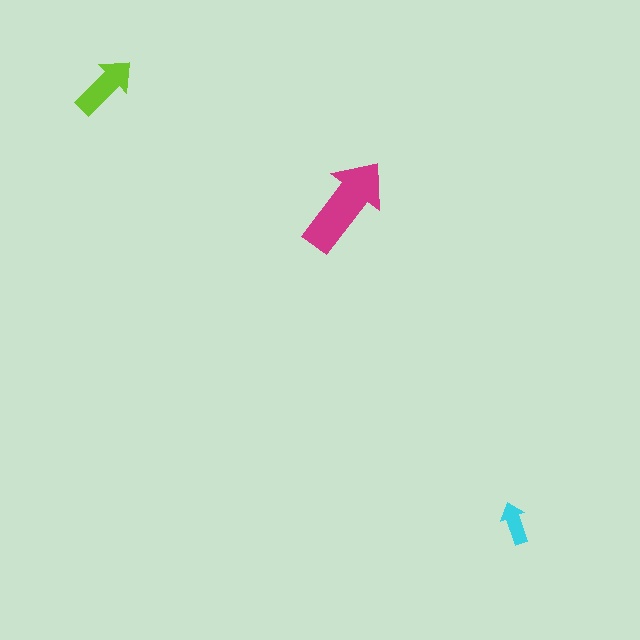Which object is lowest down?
The cyan arrow is bottommost.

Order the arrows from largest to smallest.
the magenta one, the lime one, the cyan one.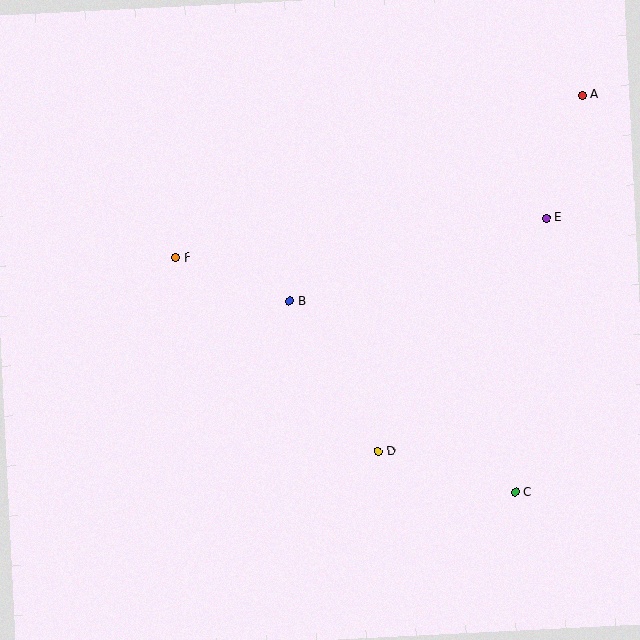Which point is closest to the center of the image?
Point B at (290, 301) is closest to the center.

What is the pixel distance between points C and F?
The distance between C and F is 413 pixels.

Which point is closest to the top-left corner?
Point F is closest to the top-left corner.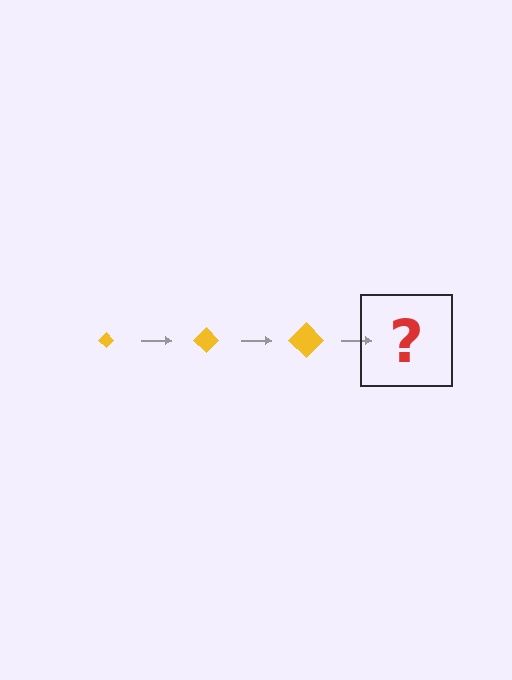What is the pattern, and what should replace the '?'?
The pattern is that the diamond gets progressively larger each step. The '?' should be a yellow diamond, larger than the previous one.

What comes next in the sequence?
The next element should be a yellow diamond, larger than the previous one.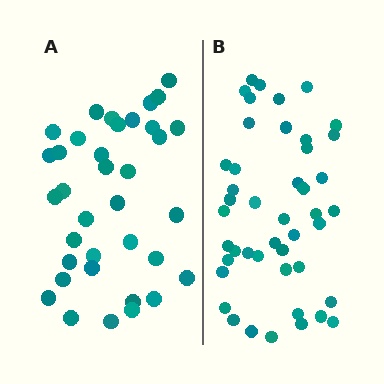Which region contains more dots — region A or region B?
Region B (the right region) has more dots.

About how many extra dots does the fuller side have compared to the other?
Region B has roughly 8 or so more dots than region A.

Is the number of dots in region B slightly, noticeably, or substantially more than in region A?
Region B has noticeably more, but not dramatically so. The ratio is roughly 1.2 to 1.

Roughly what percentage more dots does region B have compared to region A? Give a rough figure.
About 25% more.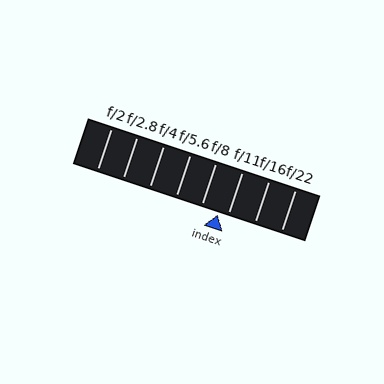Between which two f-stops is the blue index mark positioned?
The index mark is between f/8 and f/11.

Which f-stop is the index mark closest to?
The index mark is closest to f/11.